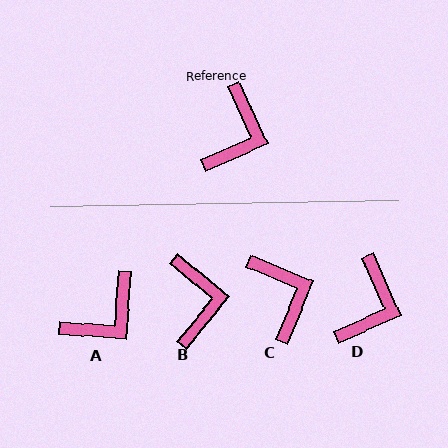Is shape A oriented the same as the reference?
No, it is off by about 29 degrees.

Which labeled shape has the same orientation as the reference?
D.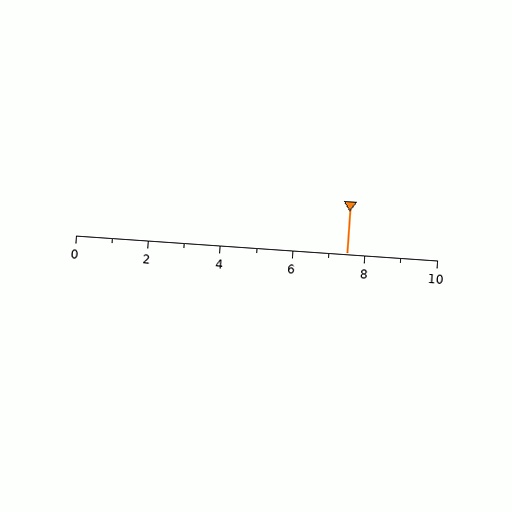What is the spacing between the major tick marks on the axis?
The major ticks are spaced 2 apart.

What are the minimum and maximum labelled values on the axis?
The axis runs from 0 to 10.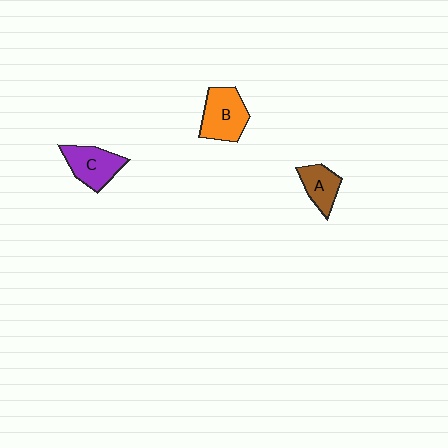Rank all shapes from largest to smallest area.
From largest to smallest: B (orange), C (purple), A (brown).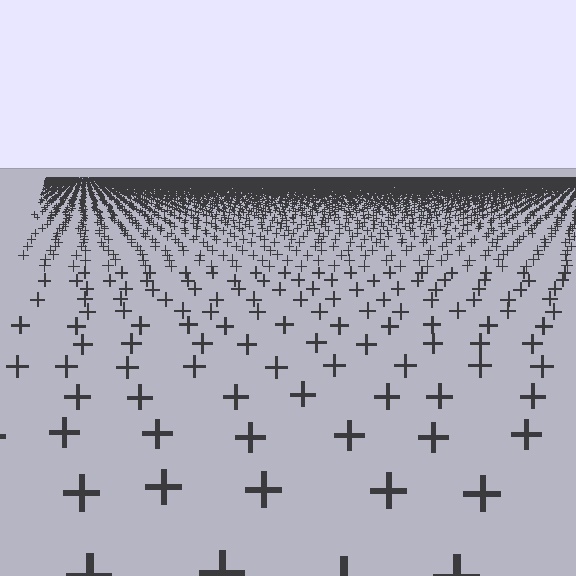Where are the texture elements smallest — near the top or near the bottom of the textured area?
Near the top.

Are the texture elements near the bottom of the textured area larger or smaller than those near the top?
Larger. Near the bottom, elements are closer to the viewer and appear at a bigger on-screen size.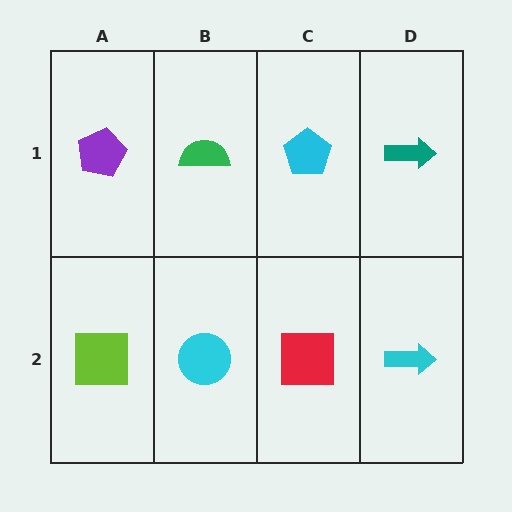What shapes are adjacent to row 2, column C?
A cyan pentagon (row 1, column C), a cyan circle (row 2, column B), a cyan arrow (row 2, column D).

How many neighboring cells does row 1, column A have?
2.